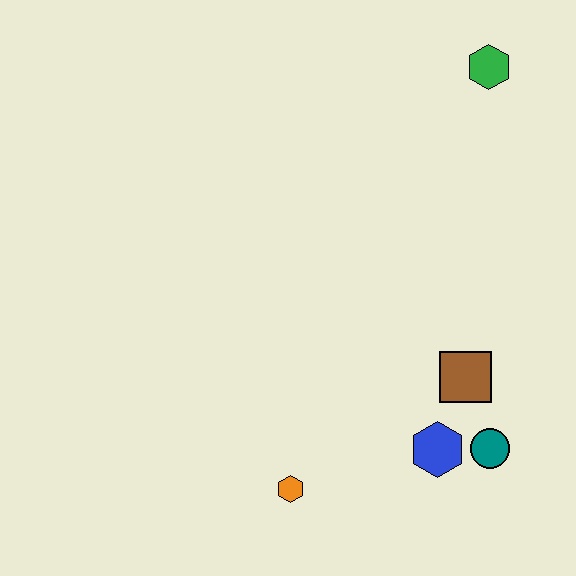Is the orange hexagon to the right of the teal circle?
No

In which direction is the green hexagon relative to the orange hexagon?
The green hexagon is above the orange hexagon.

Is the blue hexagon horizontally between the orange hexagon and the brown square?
Yes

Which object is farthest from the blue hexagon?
The green hexagon is farthest from the blue hexagon.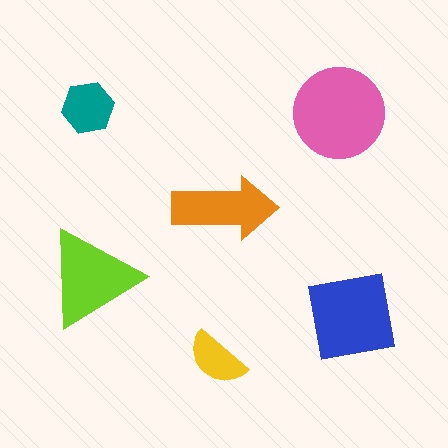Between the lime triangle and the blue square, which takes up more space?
The blue square.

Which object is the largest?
The pink circle.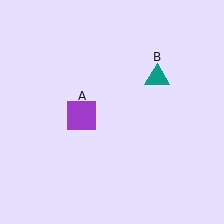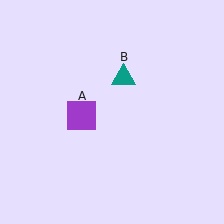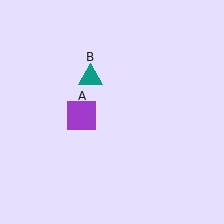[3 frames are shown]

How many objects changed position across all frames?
1 object changed position: teal triangle (object B).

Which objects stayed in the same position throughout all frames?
Purple square (object A) remained stationary.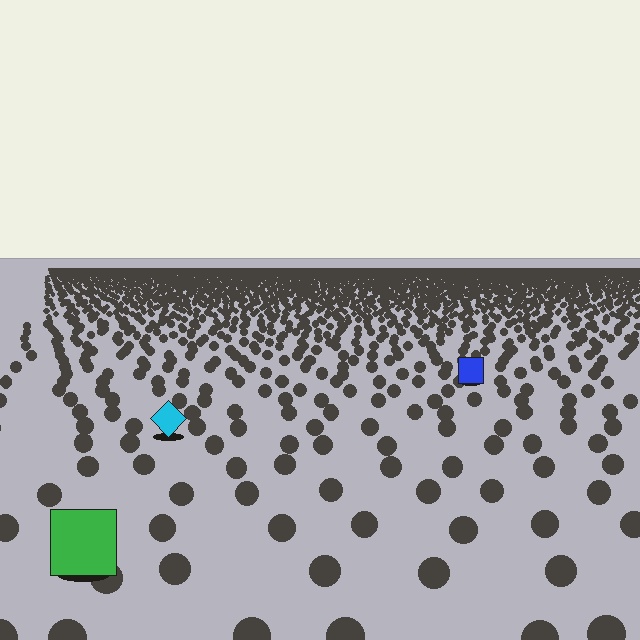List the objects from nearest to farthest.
From nearest to farthest: the green square, the cyan diamond, the blue square.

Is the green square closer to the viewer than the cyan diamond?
Yes. The green square is closer — you can tell from the texture gradient: the ground texture is coarser near it.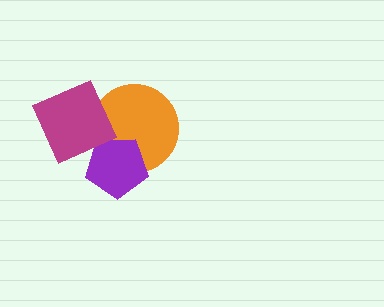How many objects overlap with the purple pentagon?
1 object overlaps with the purple pentagon.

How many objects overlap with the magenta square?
1 object overlaps with the magenta square.